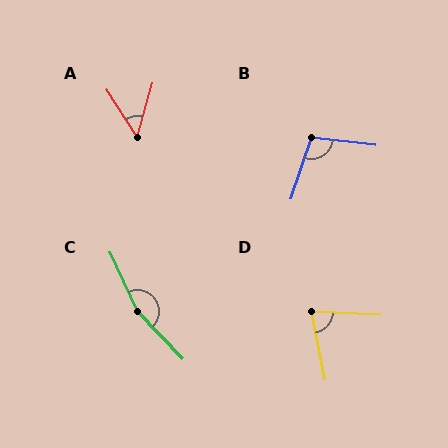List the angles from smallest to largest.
A (48°), D (76°), B (102°), C (161°).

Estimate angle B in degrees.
Approximately 102 degrees.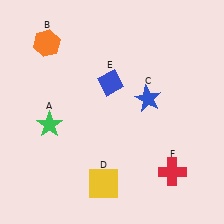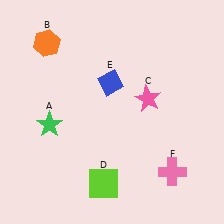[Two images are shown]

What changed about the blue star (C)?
In Image 1, C is blue. In Image 2, it changed to pink.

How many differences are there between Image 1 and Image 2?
There are 3 differences between the two images.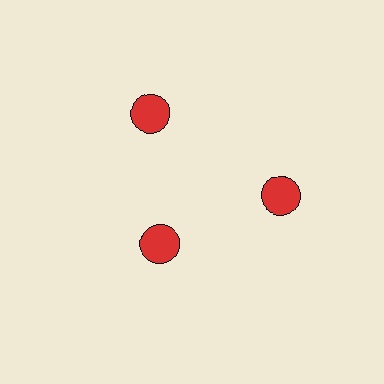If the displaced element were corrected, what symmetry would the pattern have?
It would have 3-fold rotational symmetry — the pattern would map onto itself every 120 degrees.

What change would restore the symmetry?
The symmetry would be restored by moving it outward, back onto the ring so that all 3 circles sit at equal angles and equal distance from the center.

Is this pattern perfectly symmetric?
No. The 3 red circles are arranged in a ring, but one element near the 7 o'clock position is pulled inward toward the center, breaking the 3-fold rotational symmetry.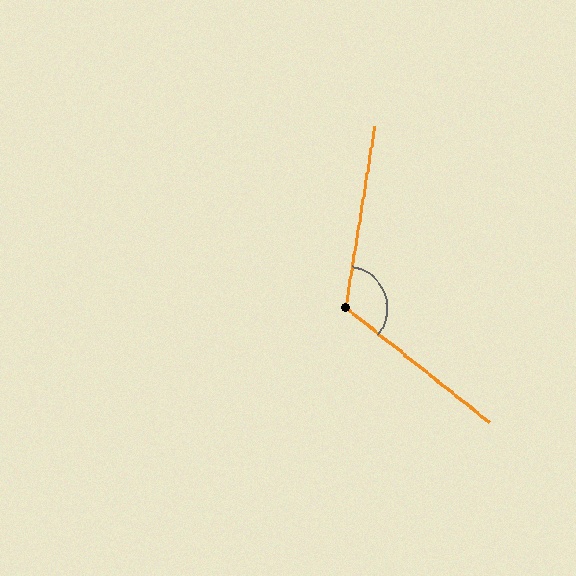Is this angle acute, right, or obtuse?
It is obtuse.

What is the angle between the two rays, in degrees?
Approximately 119 degrees.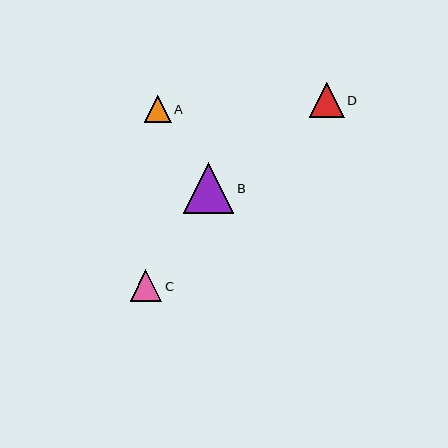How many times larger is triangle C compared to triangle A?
Triangle C is approximately 1.2 times the size of triangle A.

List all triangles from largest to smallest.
From largest to smallest: B, D, C, A.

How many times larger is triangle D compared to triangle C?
Triangle D is approximately 1.1 times the size of triangle C.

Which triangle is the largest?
Triangle B is the largest with a size of approximately 51 pixels.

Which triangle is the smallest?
Triangle A is the smallest with a size of approximately 27 pixels.